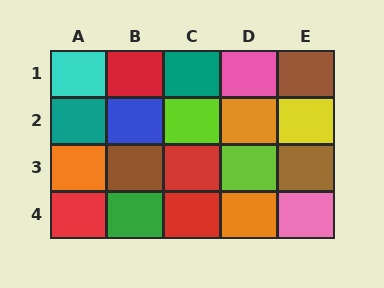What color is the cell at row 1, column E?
Brown.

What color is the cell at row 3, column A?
Orange.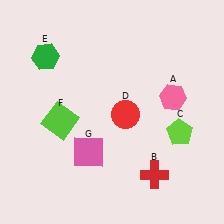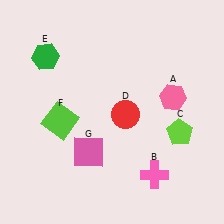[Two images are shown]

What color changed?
The cross (B) changed from red in Image 1 to pink in Image 2.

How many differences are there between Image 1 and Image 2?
There is 1 difference between the two images.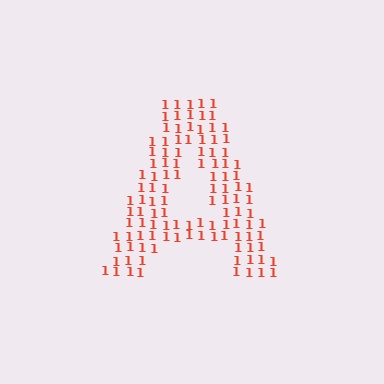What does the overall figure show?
The overall figure shows the letter A.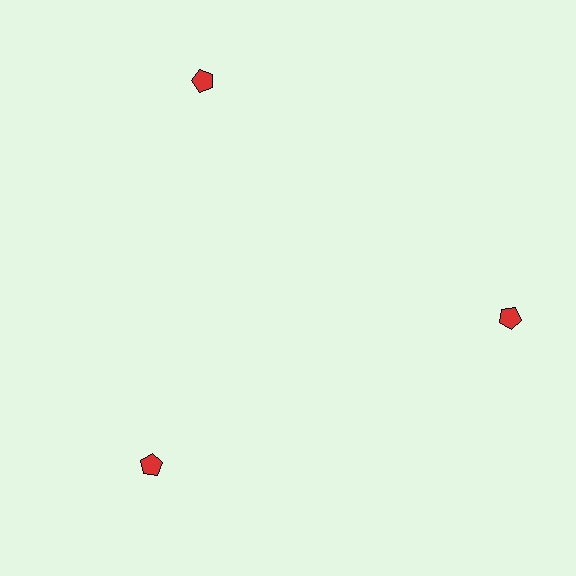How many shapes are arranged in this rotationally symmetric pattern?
There are 3 shapes, arranged in 3 groups of 1.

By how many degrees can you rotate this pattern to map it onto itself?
The pattern maps onto itself every 120 degrees of rotation.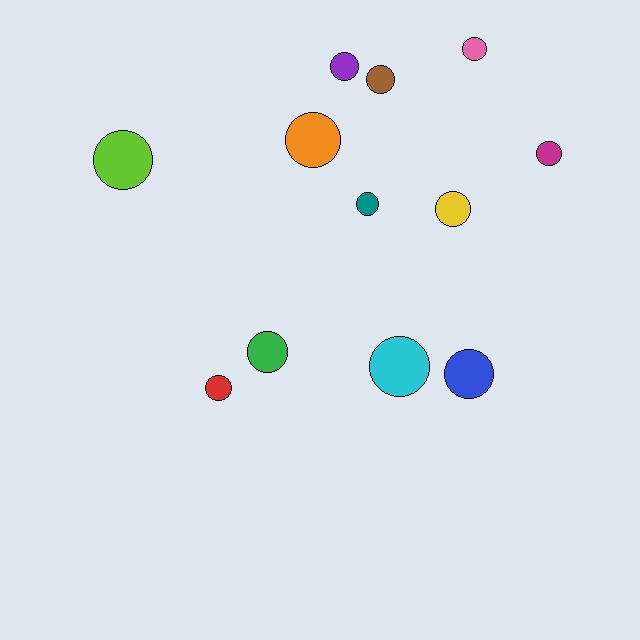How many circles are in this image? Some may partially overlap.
There are 12 circles.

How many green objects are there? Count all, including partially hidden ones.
There is 1 green object.